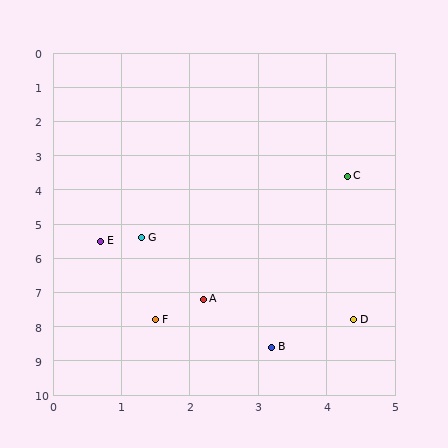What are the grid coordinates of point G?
Point G is at approximately (1.3, 5.4).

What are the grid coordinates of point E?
Point E is at approximately (0.7, 5.5).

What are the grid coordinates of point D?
Point D is at approximately (4.4, 7.8).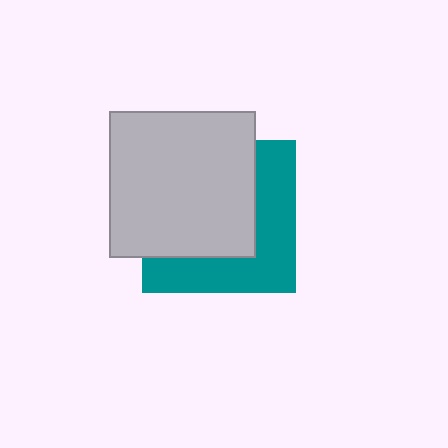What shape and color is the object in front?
The object in front is a light gray square.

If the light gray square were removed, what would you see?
You would see the complete teal square.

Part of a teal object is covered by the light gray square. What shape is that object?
It is a square.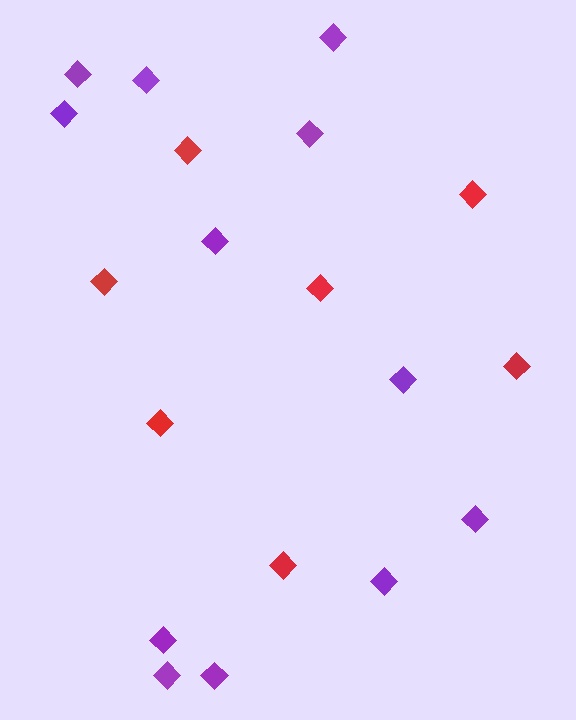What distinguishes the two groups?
There are 2 groups: one group of red diamonds (7) and one group of purple diamonds (12).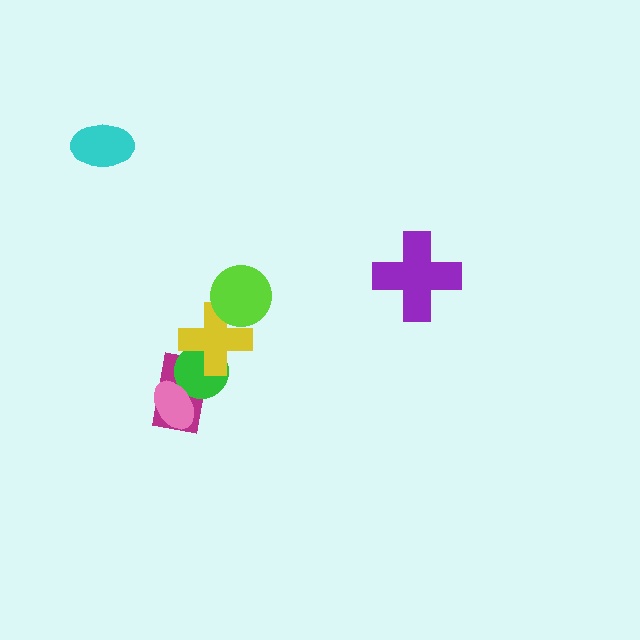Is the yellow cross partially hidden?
Yes, it is partially covered by another shape.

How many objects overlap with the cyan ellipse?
0 objects overlap with the cyan ellipse.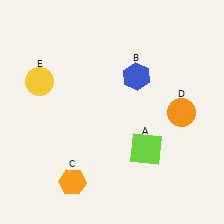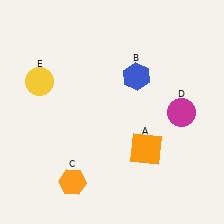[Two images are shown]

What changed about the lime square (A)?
In Image 1, A is lime. In Image 2, it changed to orange.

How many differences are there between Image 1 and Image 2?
There are 2 differences between the two images.